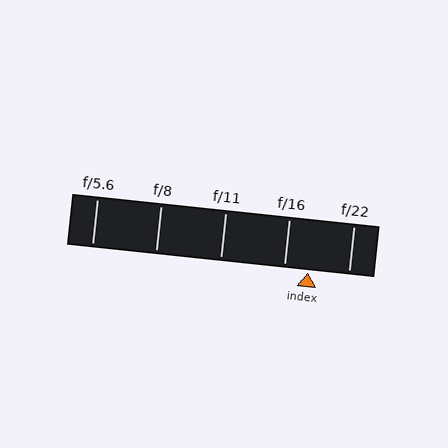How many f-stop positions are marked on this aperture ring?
There are 5 f-stop positions marked.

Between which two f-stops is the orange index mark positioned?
The index mark is between f/16 and f/22.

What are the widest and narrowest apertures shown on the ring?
The widest aperture shown is f/5.6 and the narrowest is f/22.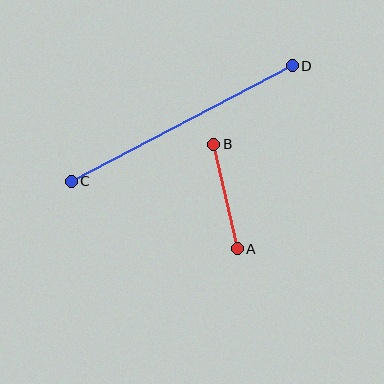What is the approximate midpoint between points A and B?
The midpoint is at approximately (225, 197) pixels.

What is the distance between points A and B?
The distance is approximately 107 pixels.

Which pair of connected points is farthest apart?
Points C and D are farthest apart.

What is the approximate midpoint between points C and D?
The midpoint is at approximately (182, 123) pixels.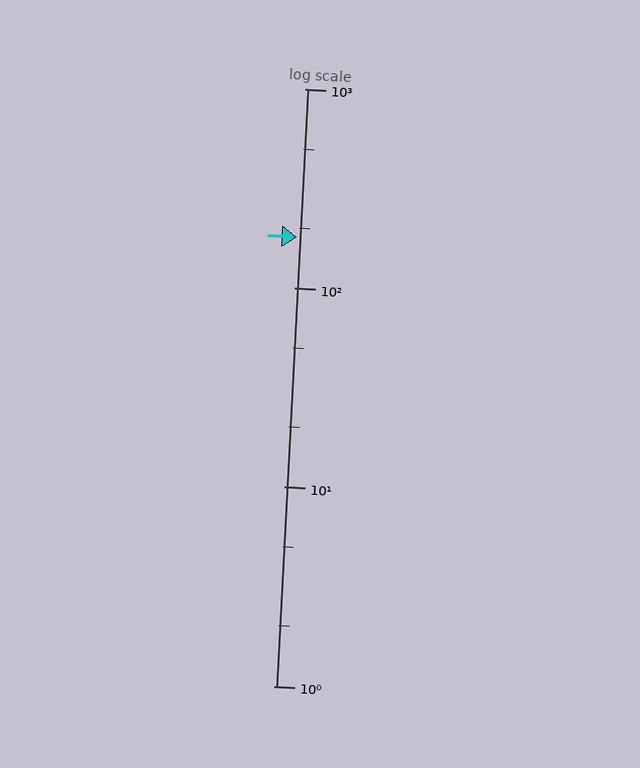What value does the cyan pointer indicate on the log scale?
The pointer indicates approximately 180.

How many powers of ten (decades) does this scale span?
The scale spans 3 decades, from 1 to 1000.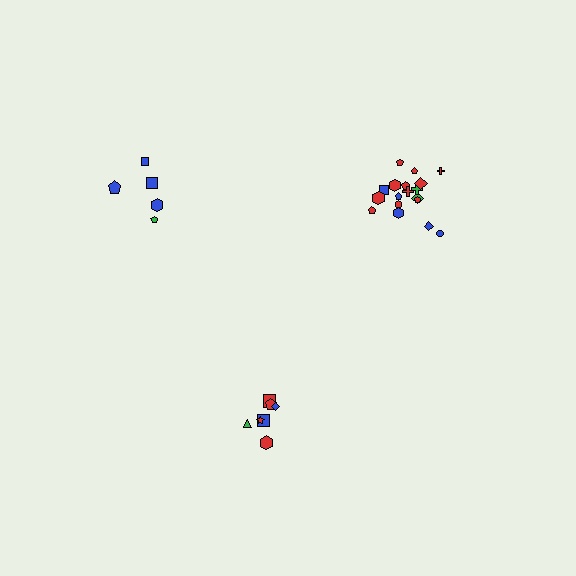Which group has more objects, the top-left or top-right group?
The top-right group.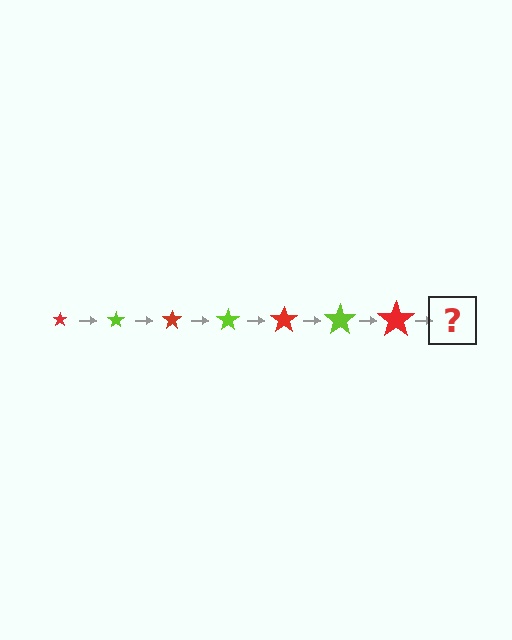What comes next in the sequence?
The next element should be a lime star, larger than the previous one.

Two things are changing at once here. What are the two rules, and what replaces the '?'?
The two rules are that the star grows larger each step and the color cycles through red and lime. The '?' should be a lime star, larger than the previous one.